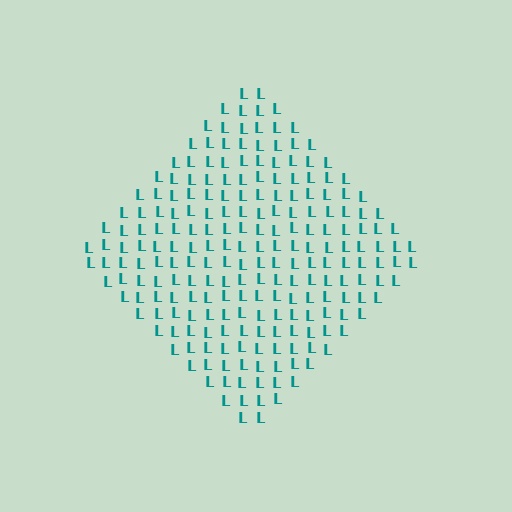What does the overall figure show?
The overall figure shows a diamond.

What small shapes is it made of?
It is made of small letter L's.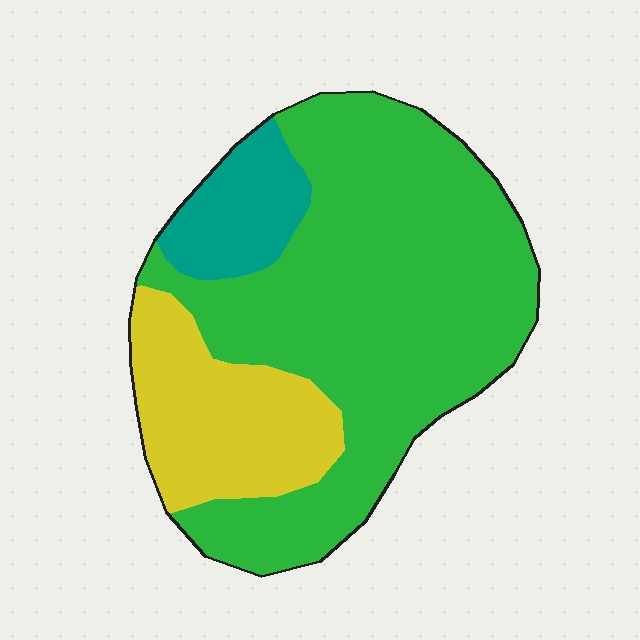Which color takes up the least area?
Teal, at roughly 10%.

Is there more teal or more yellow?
Yellow.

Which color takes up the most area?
Green, at roughly 65%.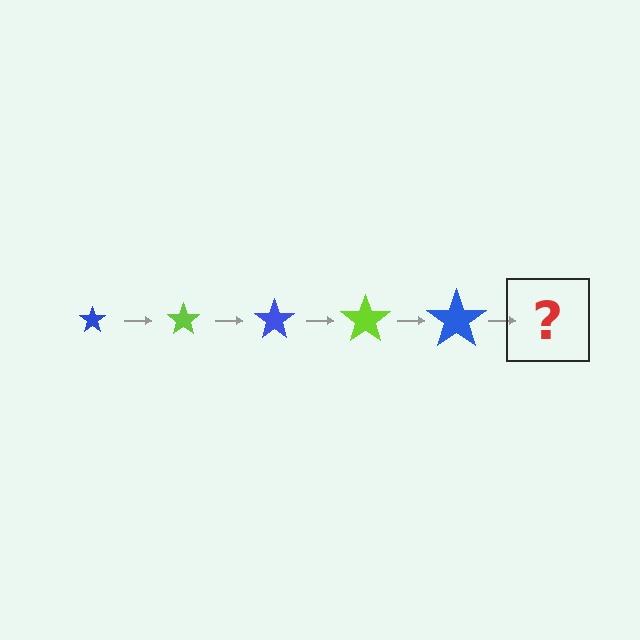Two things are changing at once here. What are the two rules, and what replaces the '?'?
The two rules are that the star grows larger each step and the color cycles through blue and lime. The '?' should be a lime star, larger than the previous one.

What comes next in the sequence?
The next element should be a lime star, larger than the previous one.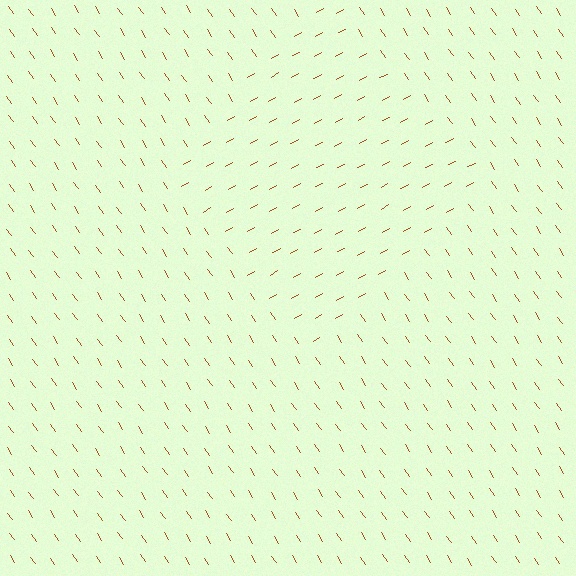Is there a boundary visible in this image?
Yes, there is a texture boundary formed by a change in line orientation.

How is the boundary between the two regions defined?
The boundary is defined purely by a change in line orientation (approximately 84 degrees difference). All lines are the same color and thickness.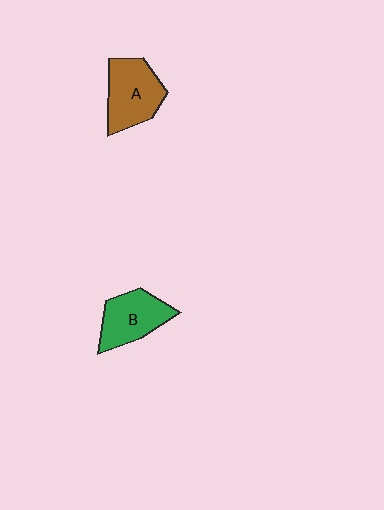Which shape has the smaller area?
Shape B (green).